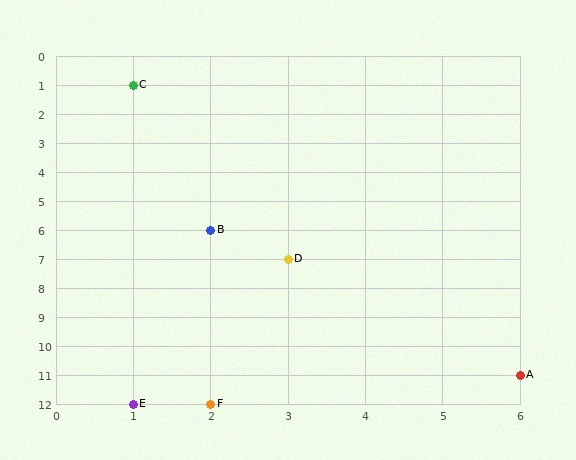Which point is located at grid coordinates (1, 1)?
Point C is at (1, 1).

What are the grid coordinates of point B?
Point B is at grid coordinates (2, 6).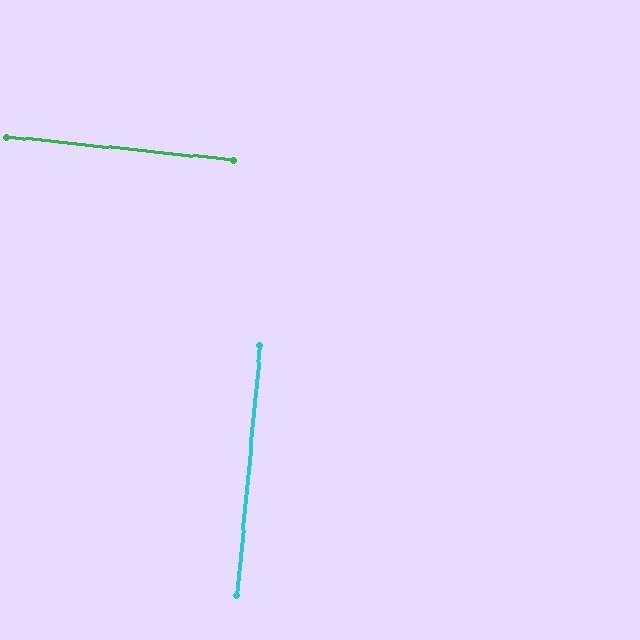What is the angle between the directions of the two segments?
Approximately 89 degrees.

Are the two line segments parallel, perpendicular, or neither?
Perpendicular — they meet at approximately 89°.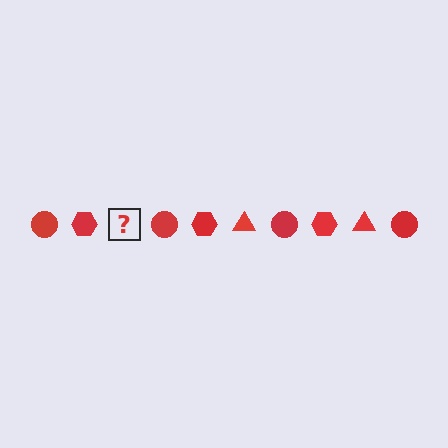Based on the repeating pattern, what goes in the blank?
The blank should be a red triangle.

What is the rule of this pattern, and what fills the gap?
The rule is that the pattern cycles through circle, hexagon, triangle shapes in red. The gap should be filled with a red triangle.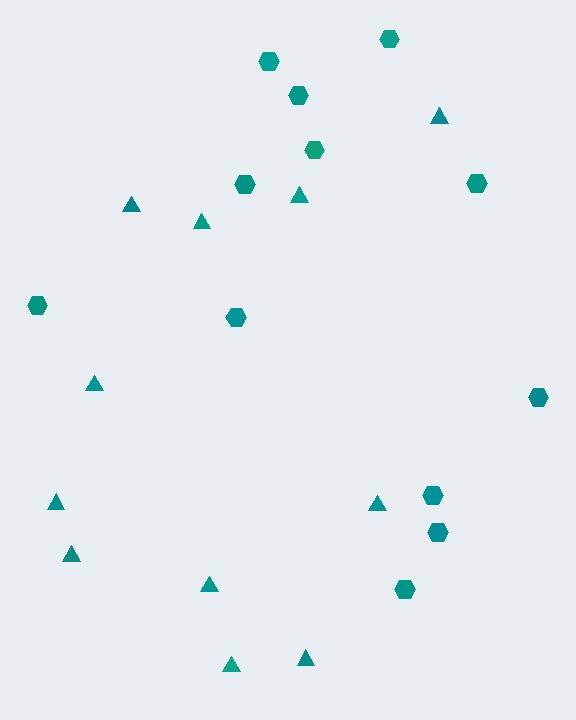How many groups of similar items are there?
There are 2 groups: one group of hexagons (12) and one group of triangles (11).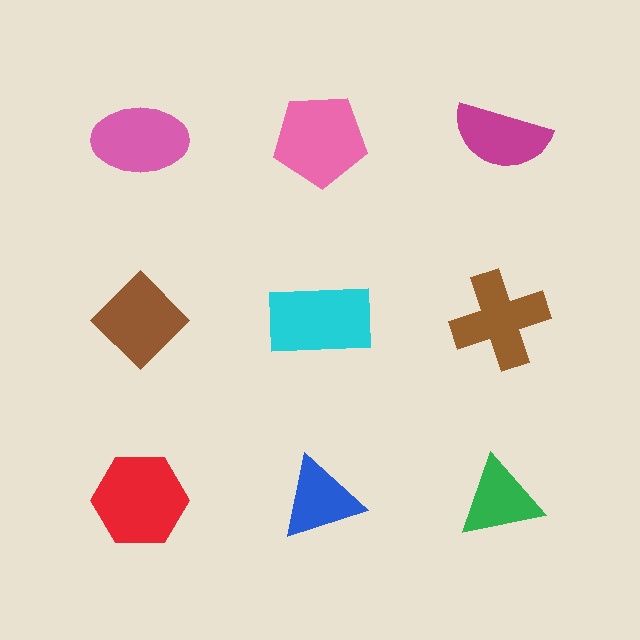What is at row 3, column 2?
A blue triangle.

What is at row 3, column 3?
A green triangle.